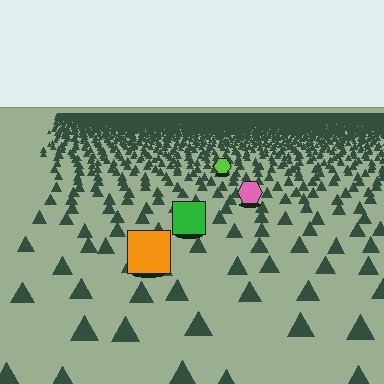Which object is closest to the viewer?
The orange square is closest. The texture marks near it are larger and more spread out.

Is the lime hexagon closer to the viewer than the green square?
No. The green square is closer — you can tell from the texture gradient: the ground texture is coarser near it.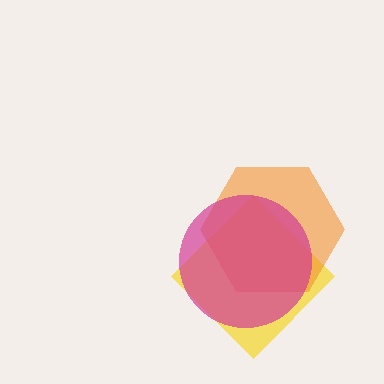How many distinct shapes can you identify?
There are 3 distinct shapes: a yellow diamond, an orange hexagon, a magenta circle.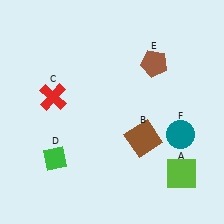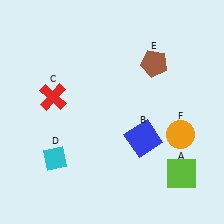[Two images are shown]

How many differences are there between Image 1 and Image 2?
There are 3 differences between the two images.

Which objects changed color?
B changed from brown to blue. D changed from green to cyan. F changed from teal to orange.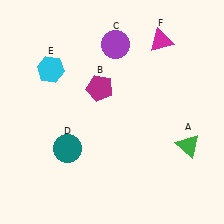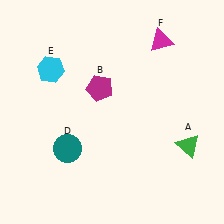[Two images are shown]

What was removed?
The purple circle (C) was removed in Image 2.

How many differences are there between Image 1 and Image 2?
There is 1 difference between the two images.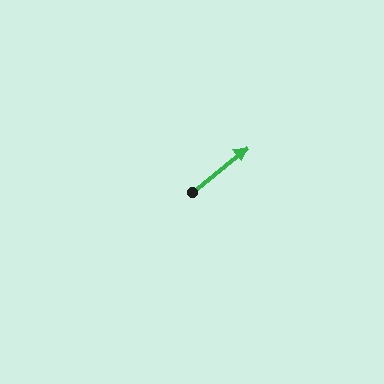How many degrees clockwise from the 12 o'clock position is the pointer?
Approximately 51 degrees.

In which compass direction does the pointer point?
Northeast.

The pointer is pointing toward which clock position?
Roughly 2 o'clock.